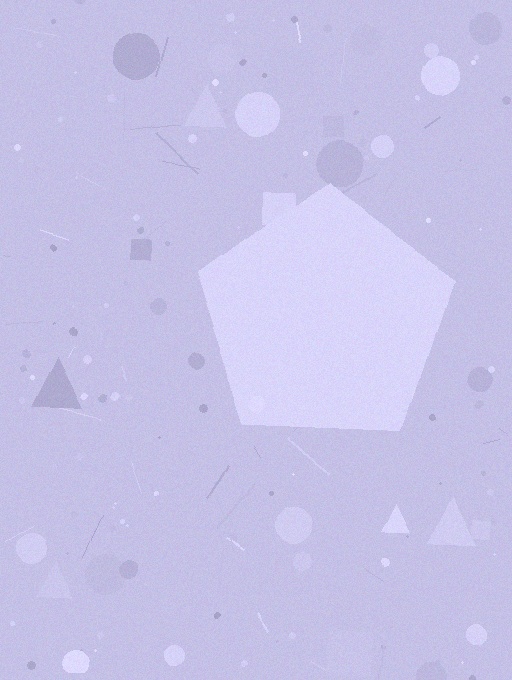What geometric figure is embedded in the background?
A pentagon is embedded in the background.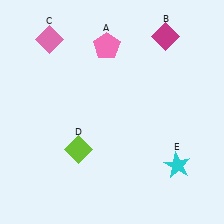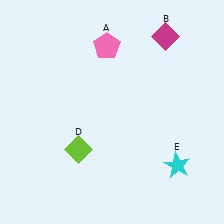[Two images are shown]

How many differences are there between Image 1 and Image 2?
There is 1 difference between the two images.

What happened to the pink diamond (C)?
The pink diamond (C) was removed in Image 2. It was in the top-left area of Image 1.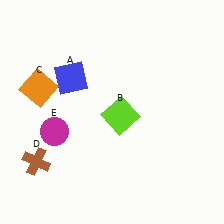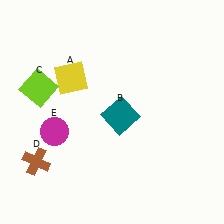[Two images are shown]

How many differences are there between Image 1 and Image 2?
There are 3 differences between the two images.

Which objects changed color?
A changed from blue to yellow. B changed from lime to teal. C changed from orange to lime.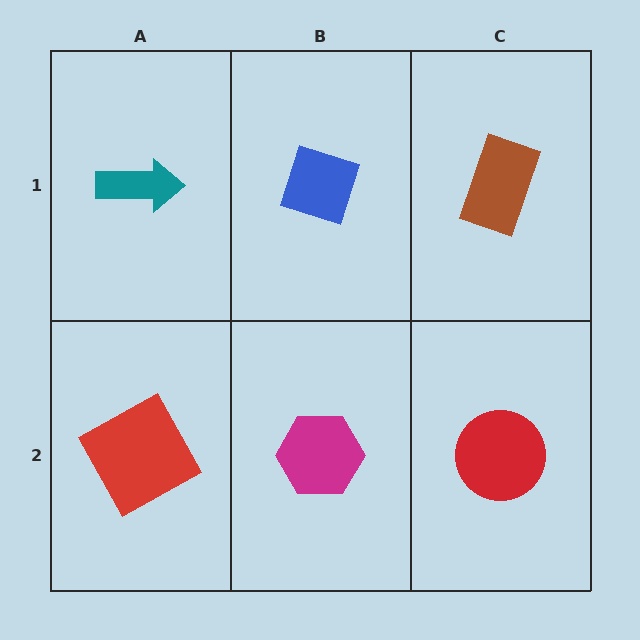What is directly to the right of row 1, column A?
A blue diamond.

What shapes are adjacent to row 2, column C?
A brown rectangle (row 1, column C), a magenta hexagon (row 2, column B).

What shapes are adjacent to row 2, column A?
A teal arrow (row 1, column A), a magenta hexagon (row 2, column B).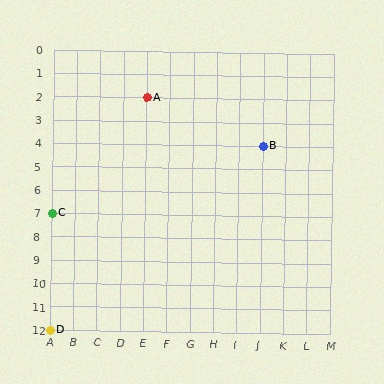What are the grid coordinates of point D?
Point D is at grid coordinates (A, 12).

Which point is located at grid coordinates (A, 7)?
Point C is at (A, 7).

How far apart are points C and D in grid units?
Points C and D are 5 rows apart.